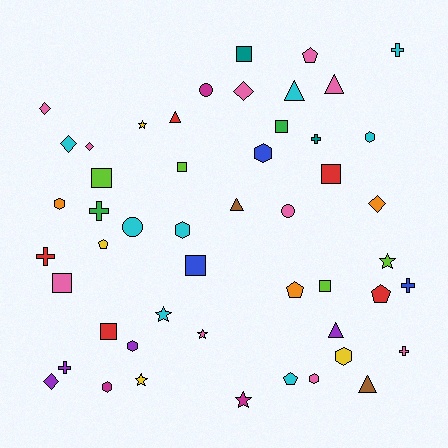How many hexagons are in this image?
There are 8 hexagons.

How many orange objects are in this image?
There are 3 orange objects.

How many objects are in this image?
There are 50 objects.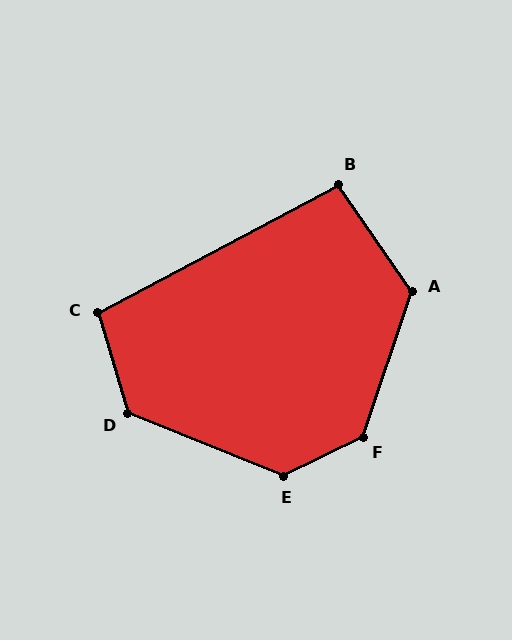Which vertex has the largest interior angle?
F, at approximately 135 degrees.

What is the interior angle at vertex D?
Approximately 129 degrees (obtuse).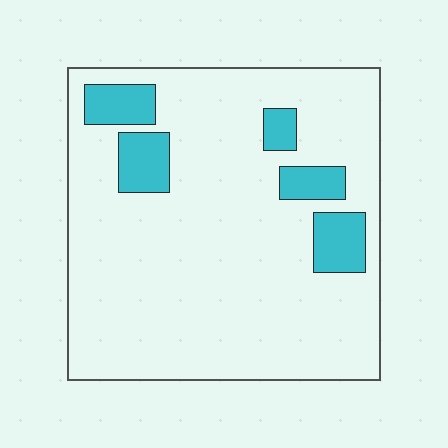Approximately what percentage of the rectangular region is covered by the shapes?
Approximately 15%.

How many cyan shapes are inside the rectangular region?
5.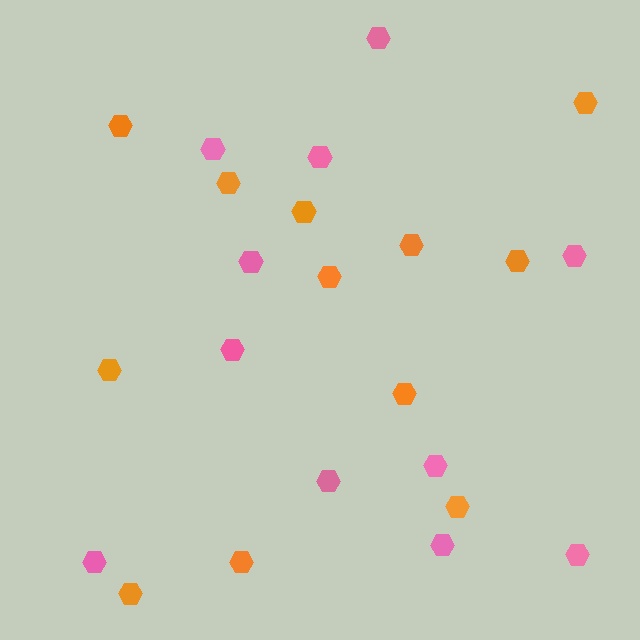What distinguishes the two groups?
There are 2 groups: one group of orange hexagons (12) and one group of pink hexagons (11).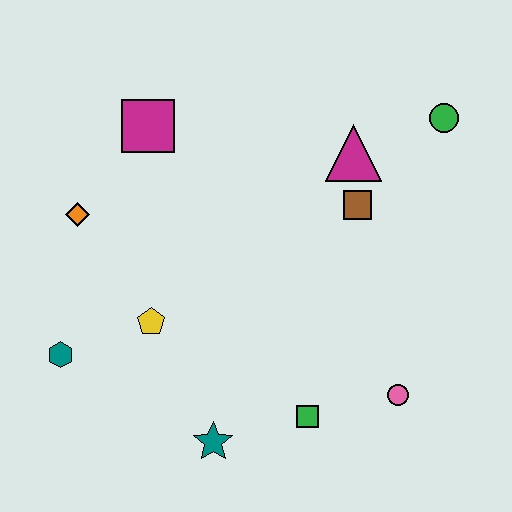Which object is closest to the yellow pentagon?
The teal hexagon is closest to the yellow pentagon.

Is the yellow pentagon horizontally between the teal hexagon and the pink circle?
Yes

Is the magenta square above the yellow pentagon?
Yes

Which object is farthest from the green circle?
The teal hexagon is farthest from the green circle.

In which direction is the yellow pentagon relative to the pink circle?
The yellow pentagon is to the left of the pink circle.